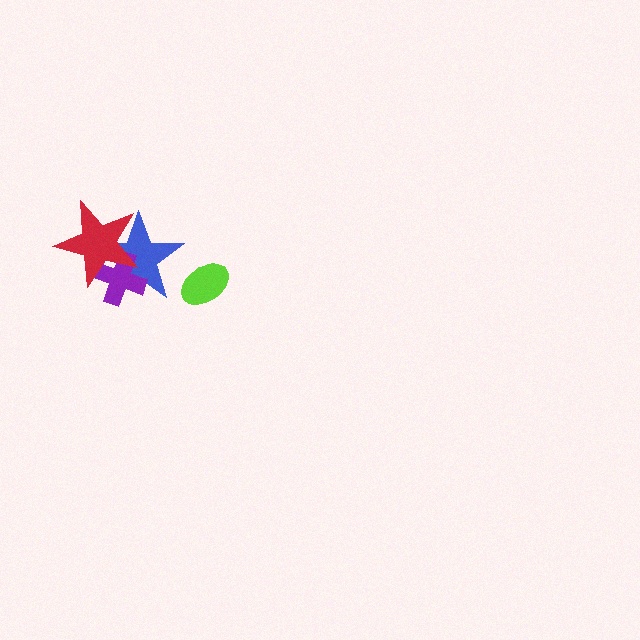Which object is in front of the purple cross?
The red star is in front of the purple cross.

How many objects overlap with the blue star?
2 objects overlap with the blue star.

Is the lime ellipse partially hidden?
No, no other shape covers it.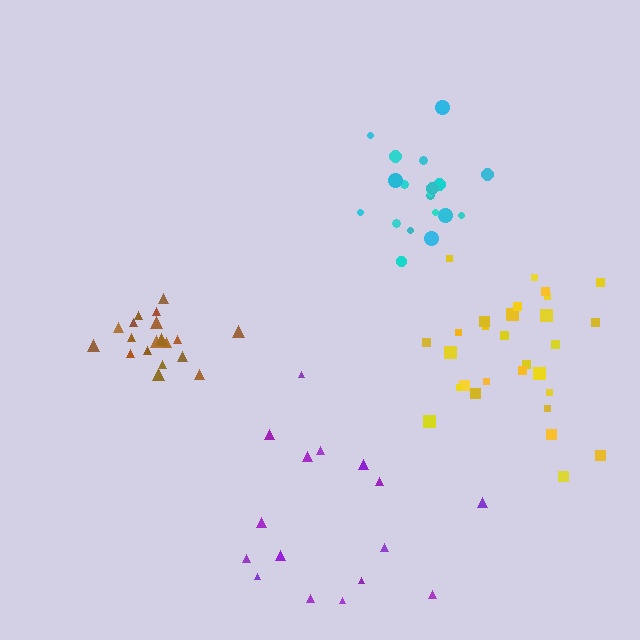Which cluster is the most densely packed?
Brown.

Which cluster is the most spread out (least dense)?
Purple.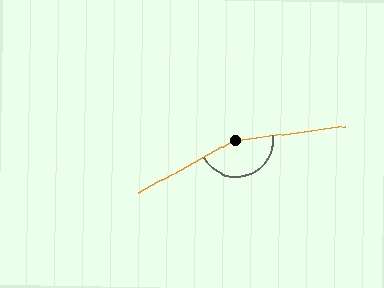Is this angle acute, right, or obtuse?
It is obtuse.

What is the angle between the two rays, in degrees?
Approximately 158 degrees.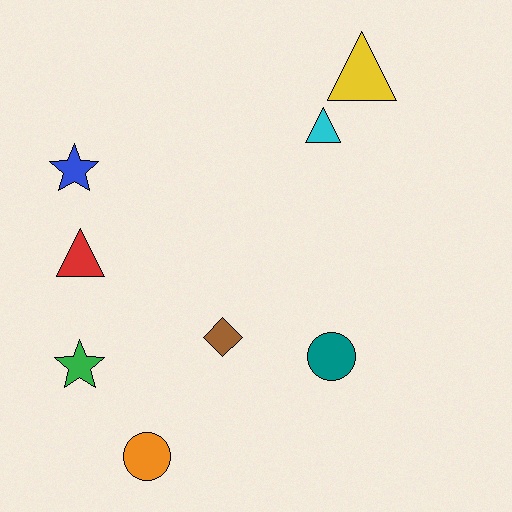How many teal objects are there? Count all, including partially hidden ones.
There is 1 teal object.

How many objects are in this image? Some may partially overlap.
There are 8 objects.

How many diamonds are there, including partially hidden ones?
There is 1 diamond.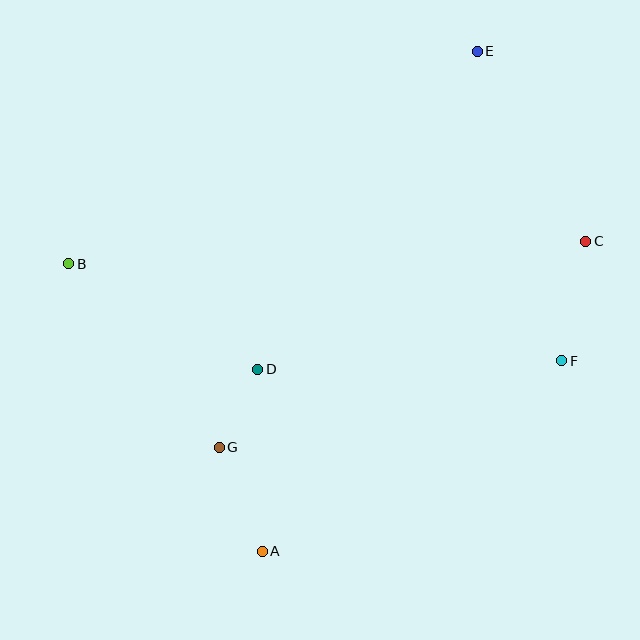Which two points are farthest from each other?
Points A and E are farthest from each other.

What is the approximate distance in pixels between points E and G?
The distance between E and G is approximately 473 pixels.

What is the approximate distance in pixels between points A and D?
The distance between A and D is approximately 182 pixels.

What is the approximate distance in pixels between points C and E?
The distance between C and E is approximately 219 pixels.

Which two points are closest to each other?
Points D and G are closest to each other.